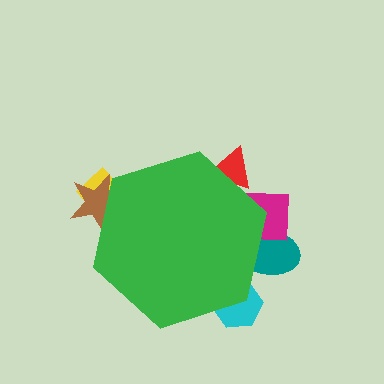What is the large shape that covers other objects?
A green hexagon.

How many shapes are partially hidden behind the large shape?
6 shapes are partially hidden.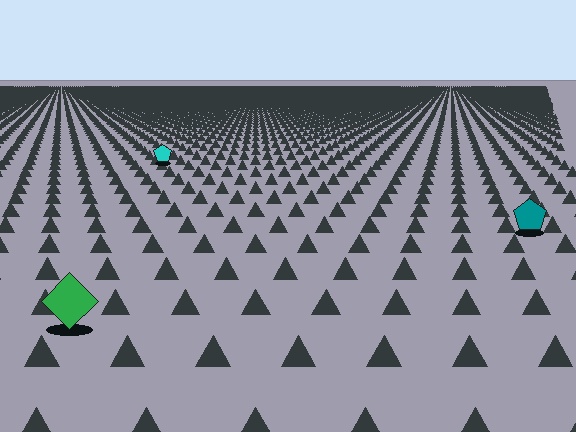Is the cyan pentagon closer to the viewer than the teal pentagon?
No. The teal pentagon is closer — you can tell from the texture gradient: the ground texture is coarser near it.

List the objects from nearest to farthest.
From nearest to farthest: the green diamond, the teal pentagon, the cyan pentagon.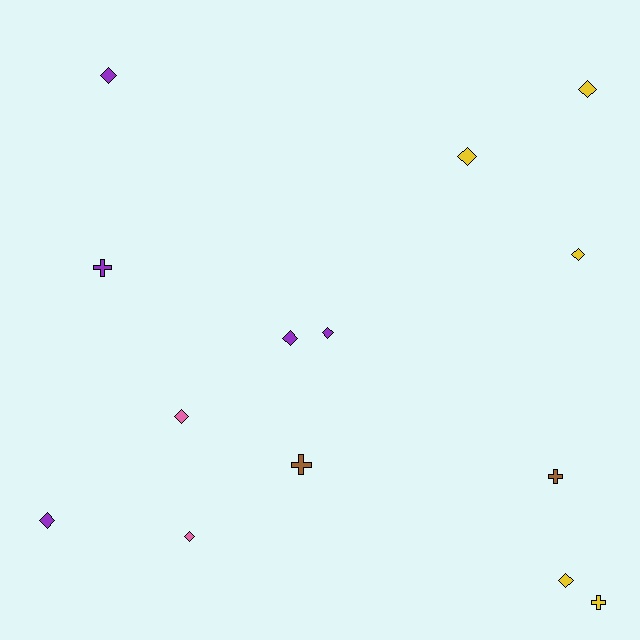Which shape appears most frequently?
Diamond, with 10 objects.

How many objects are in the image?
There are 14 objects.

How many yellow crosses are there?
There is 1 yellow cross.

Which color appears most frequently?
Yellow, with 5 objects.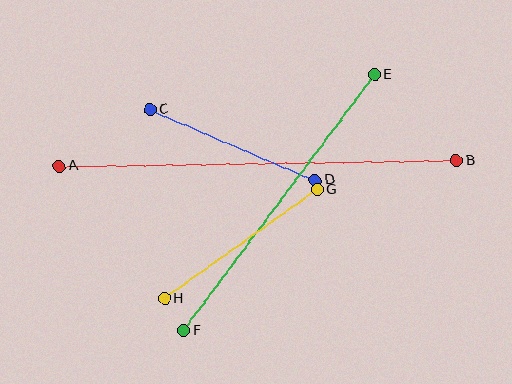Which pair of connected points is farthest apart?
Points A and B are farthest apart.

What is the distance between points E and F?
The distance is approximately 319 pixels.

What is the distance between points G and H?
The distance is approximately 188 pixels.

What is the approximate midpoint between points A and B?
The midpoint is at approximately (258, 163) pixels.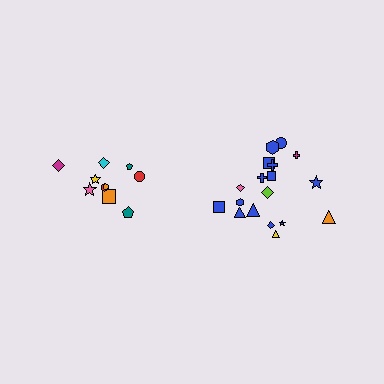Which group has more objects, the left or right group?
The right group.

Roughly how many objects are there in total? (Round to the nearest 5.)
Roughly 30 objects in total.